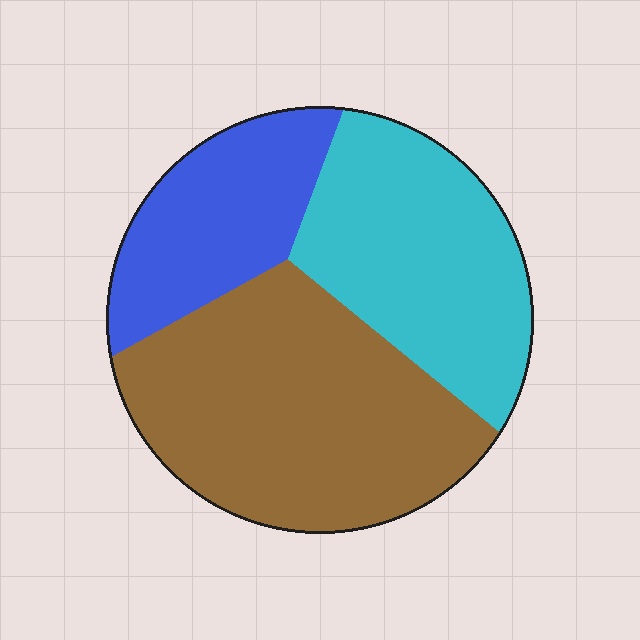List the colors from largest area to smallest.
From largest to smallest: brown, cyan, blue.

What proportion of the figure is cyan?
Cyan covers 32% of the figure.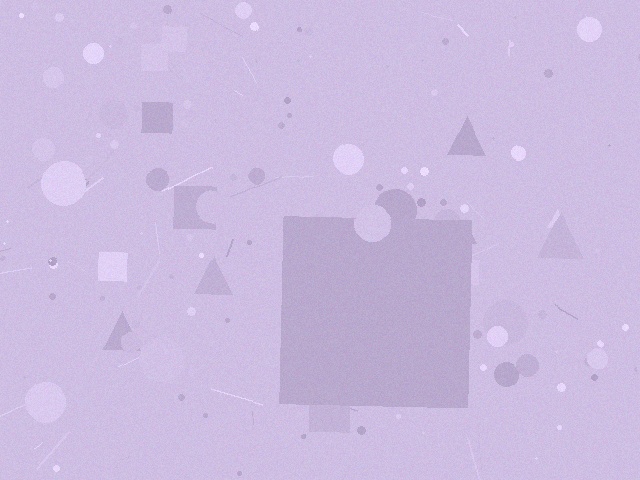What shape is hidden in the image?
A square is hidden in the image.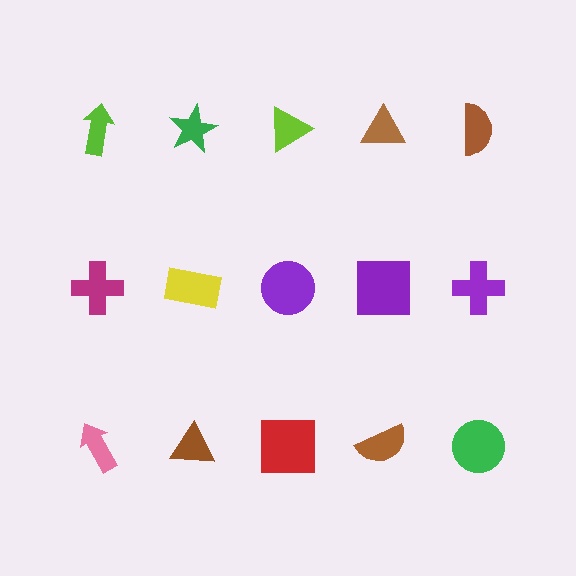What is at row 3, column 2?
A brown triangle.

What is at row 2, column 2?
A yellow rectangle.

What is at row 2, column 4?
A purple square.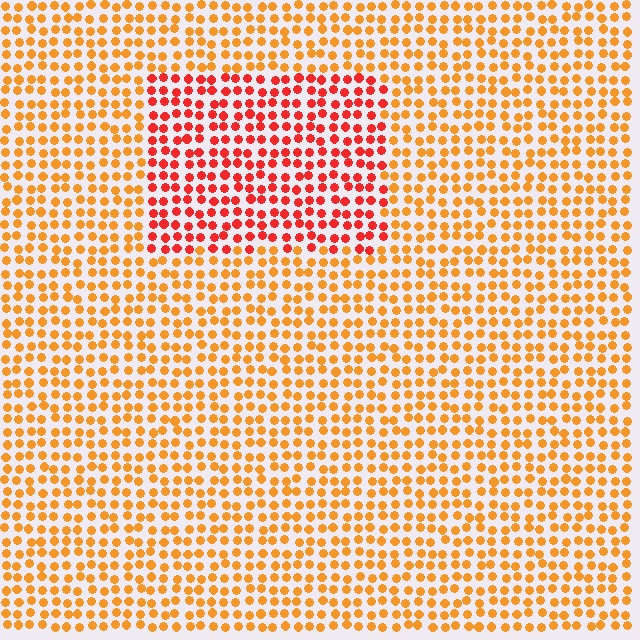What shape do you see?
I see a rectangle.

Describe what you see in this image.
The image is filled with small orange elements in a uniform arrangement. A rectangle-shaped region is visible where the elements are tinted to a slightly different hue, forming a subtle color boundary.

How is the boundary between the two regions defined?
The boundary is defined purely by a slight shift in hue (about 33 degrees). Spacing, size, and orientation are identical on both sides.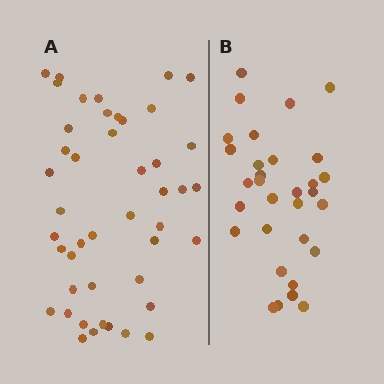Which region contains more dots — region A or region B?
Region A (the left region) has more dots.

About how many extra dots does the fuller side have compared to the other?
Region A has approximately 15 more dots than region B.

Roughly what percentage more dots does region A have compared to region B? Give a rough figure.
About 45% more.